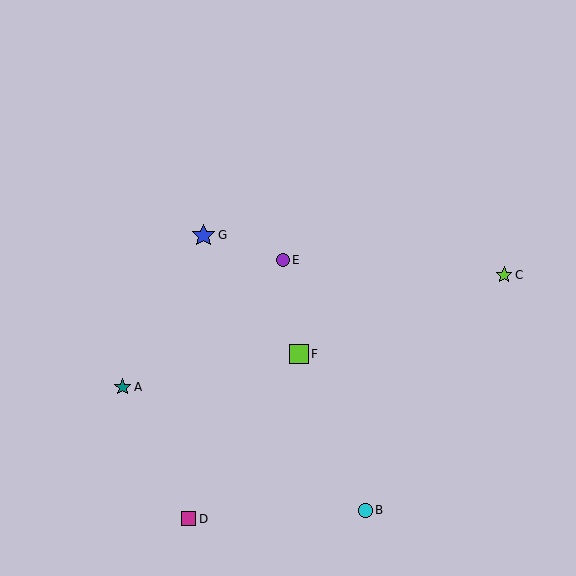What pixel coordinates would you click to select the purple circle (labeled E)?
Click at (283, 260) to select the purple circle E.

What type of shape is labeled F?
Shape F is a lime square.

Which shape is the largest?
The blue star (labeled G) is the largest.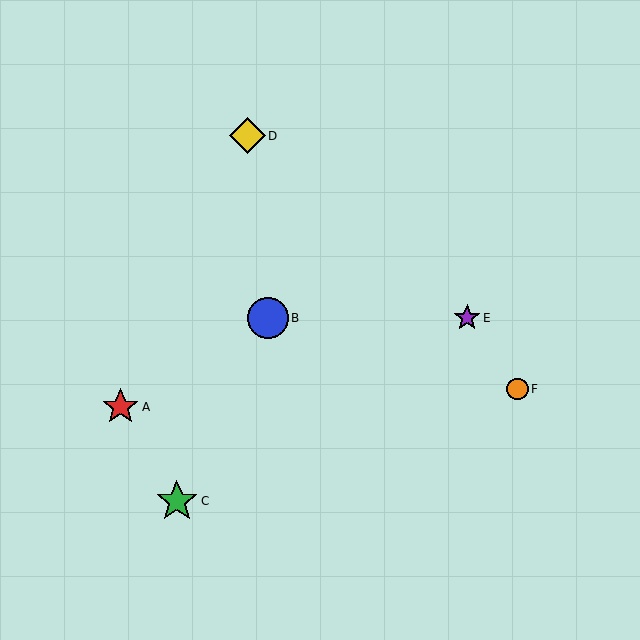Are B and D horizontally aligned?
No, B is at y≈318 and D is at y≈136.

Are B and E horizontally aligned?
Yes, both are at y≈318.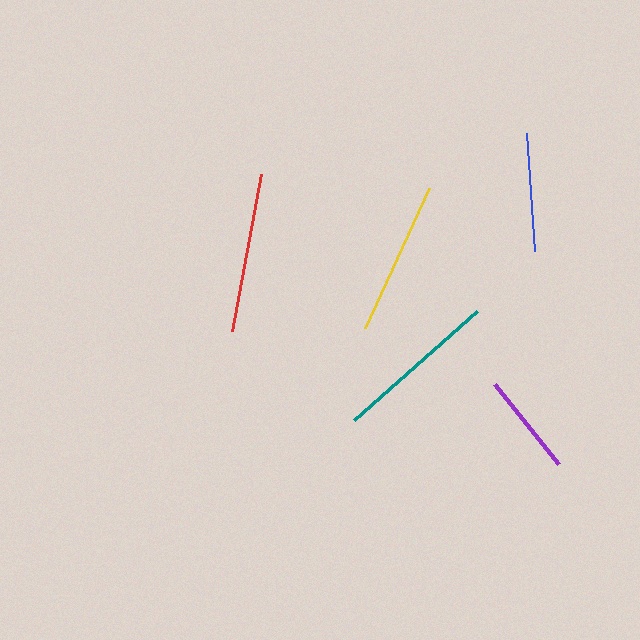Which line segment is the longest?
The teal line is the longest at approximately 164 pixels.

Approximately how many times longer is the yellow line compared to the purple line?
The yellow line is approximately 1.5 times the length of the purple line.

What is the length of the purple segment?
The purple segment is approximately 103 pixels long.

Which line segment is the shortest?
The purple line is the shortest at approximately 103 pixels.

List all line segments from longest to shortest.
From longest to shortest: teal, red, yellow, blue, purple.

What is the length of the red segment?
The red segment is approximately 160 pixels long.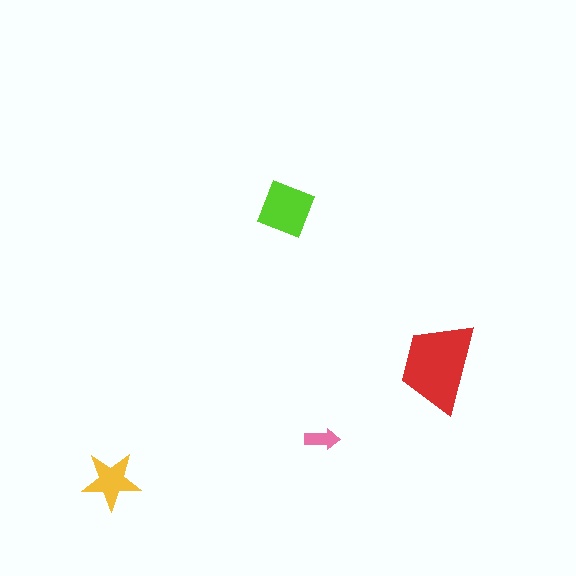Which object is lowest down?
The yellow star is bottommost.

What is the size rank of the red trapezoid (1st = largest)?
1st.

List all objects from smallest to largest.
The pink arrow, the yellow star, the lime diamond, the red trapezoid.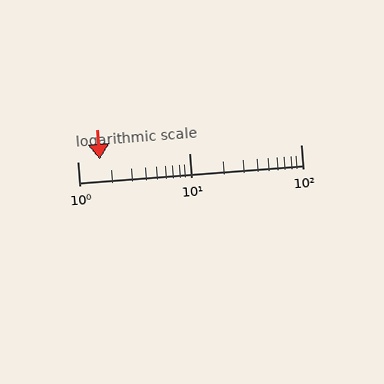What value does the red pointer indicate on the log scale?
The pointer indicates approximately 1.6.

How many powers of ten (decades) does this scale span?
The scale spans 2 decades, from 1 to 100.